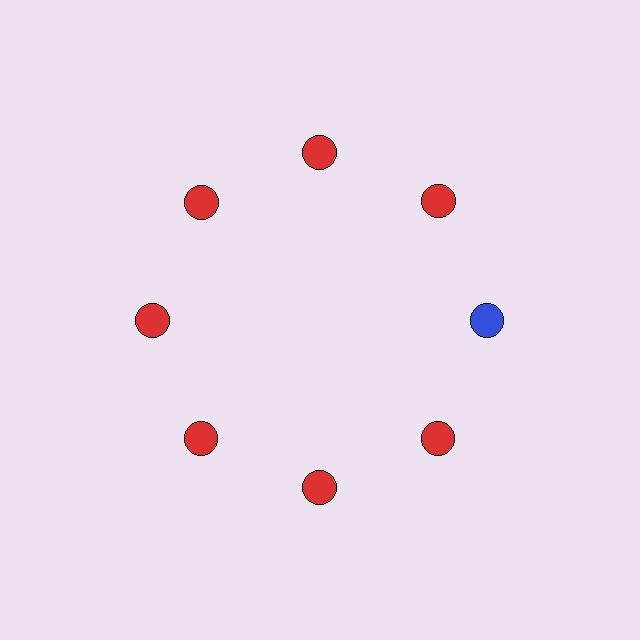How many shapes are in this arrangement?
There are 8 shapes arranged in a ring pattern.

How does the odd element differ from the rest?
It has a different color: blue instead of red.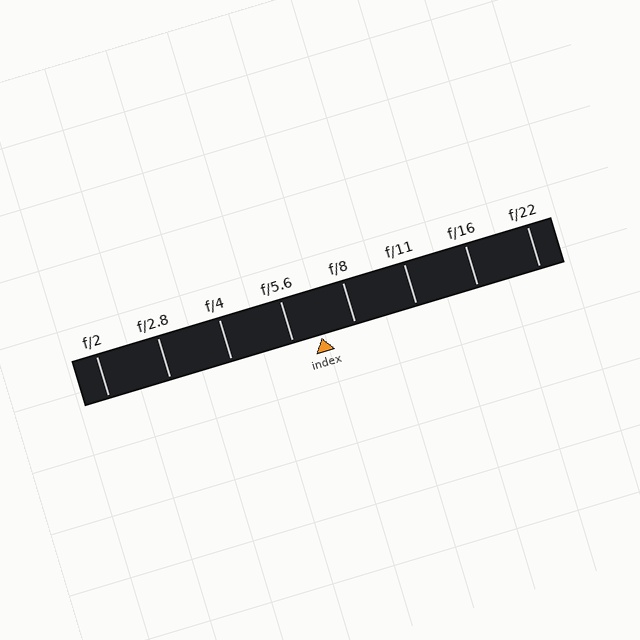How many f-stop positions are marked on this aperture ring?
There are 8 f-stop positions marked.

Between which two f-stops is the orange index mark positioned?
The index mark is between f/5.6 and f/8.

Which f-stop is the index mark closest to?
The index mark is closest to f/5.6.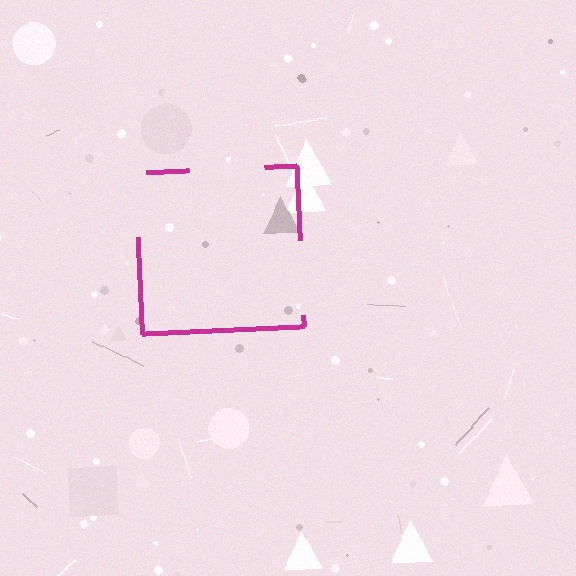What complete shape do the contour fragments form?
The contour fragments form a square.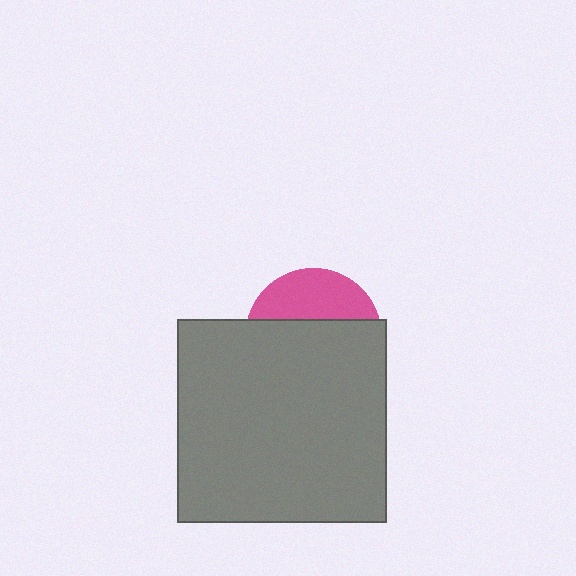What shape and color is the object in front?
The object in front is a gray rectangle.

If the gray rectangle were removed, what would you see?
You would see the complete pink circle.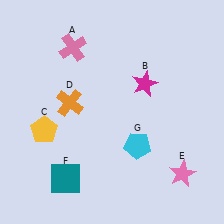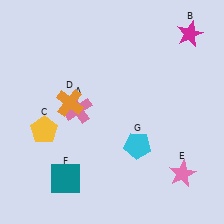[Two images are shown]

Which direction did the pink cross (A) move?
The pink cross (A) moved down.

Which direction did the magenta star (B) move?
The magenta star (B) moved up.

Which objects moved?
The objects that moved are: the pink cross (A), the magenta star (B).